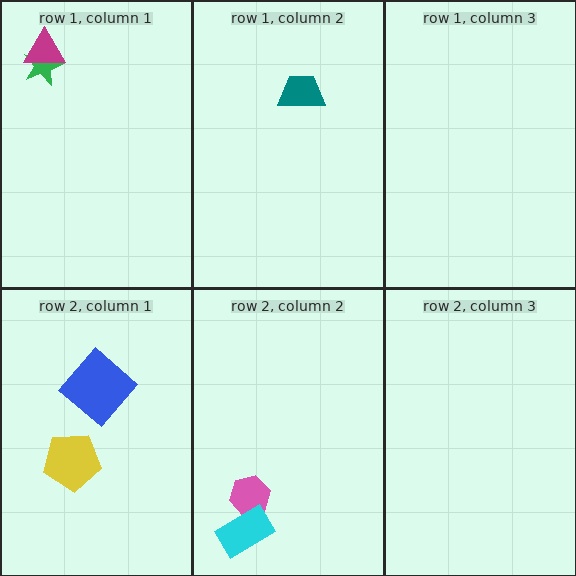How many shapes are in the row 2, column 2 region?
2.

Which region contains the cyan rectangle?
The row 2, column 2 region.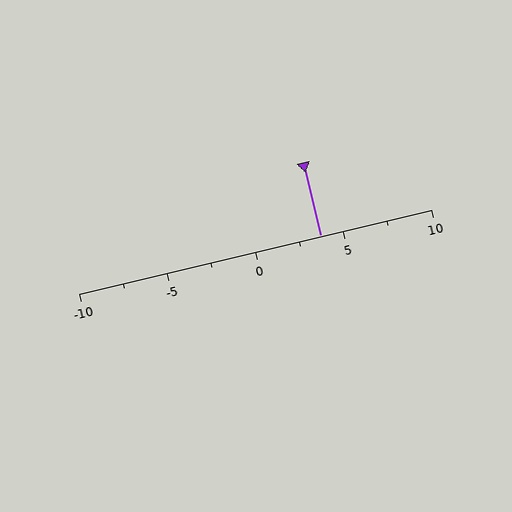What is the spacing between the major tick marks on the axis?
The major ticks are spaced 5 apart.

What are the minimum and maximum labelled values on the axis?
The axis runs from -10 to 10.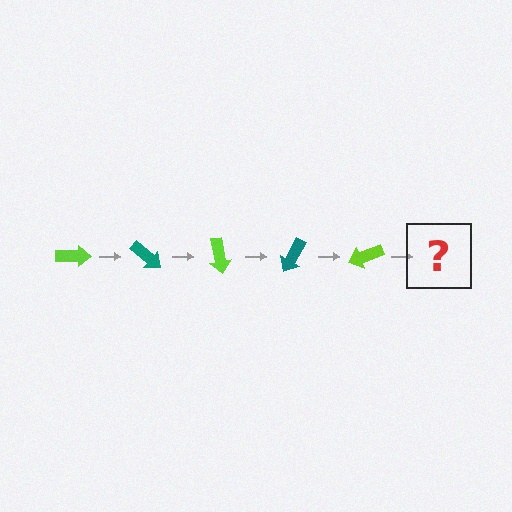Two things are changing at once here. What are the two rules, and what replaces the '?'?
The two rules are that it rotates 40 degrees each step and the color cycles through lime and teal. The '?' should be a teal arrow, rotated 200 degrees from the start.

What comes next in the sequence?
The next element should be a teal arrow, rotated 200 degrees from the start.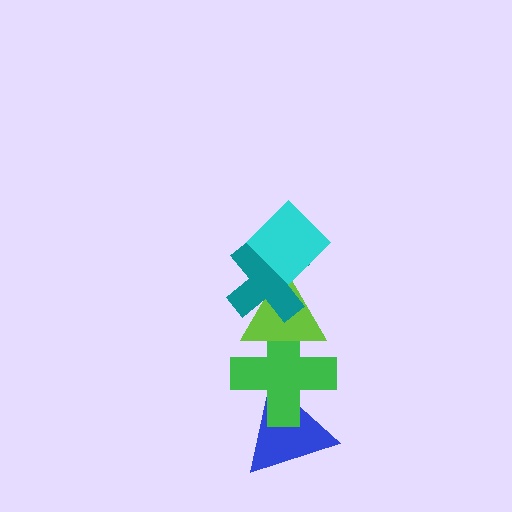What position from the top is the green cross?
The green cross is 4th from the top.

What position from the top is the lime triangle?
The lime triangle is 3rd from the top.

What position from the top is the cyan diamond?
The cyan diamond is 1st from the top.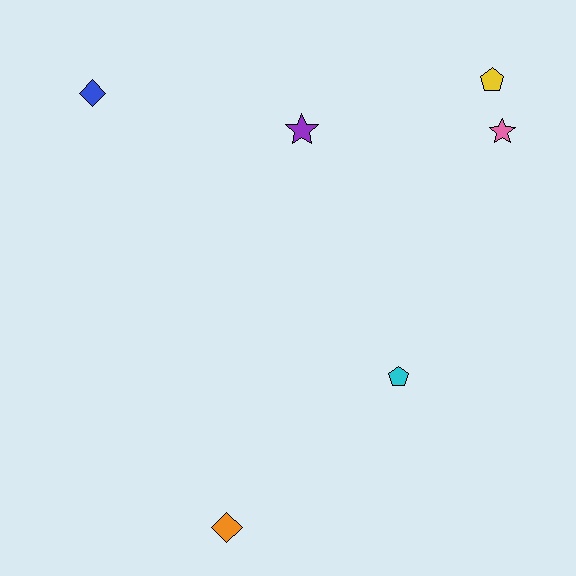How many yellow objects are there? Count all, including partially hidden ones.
There is 1 yellow object.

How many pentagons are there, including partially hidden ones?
There are 2 pentagons.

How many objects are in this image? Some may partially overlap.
There are 6 objects.